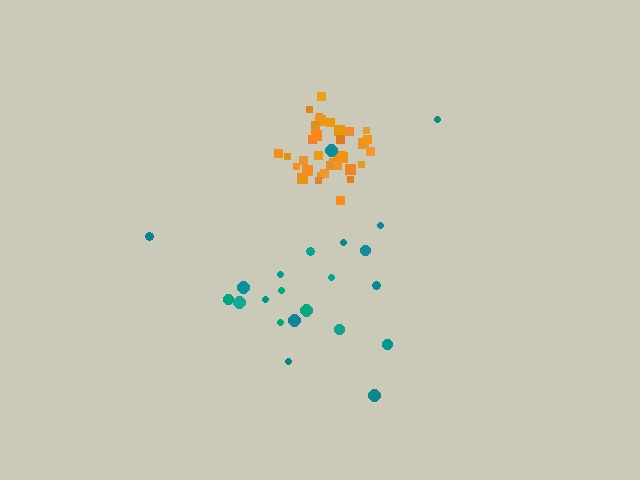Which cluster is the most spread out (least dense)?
Teal.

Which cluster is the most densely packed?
Orange.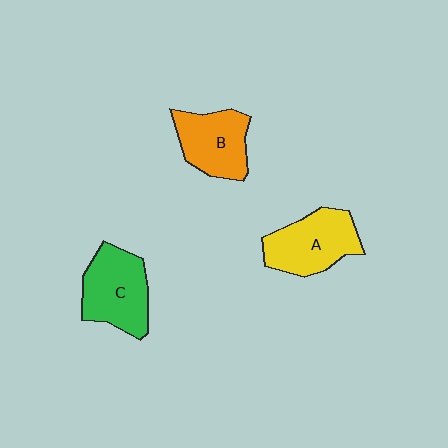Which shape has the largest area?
Shape C (green).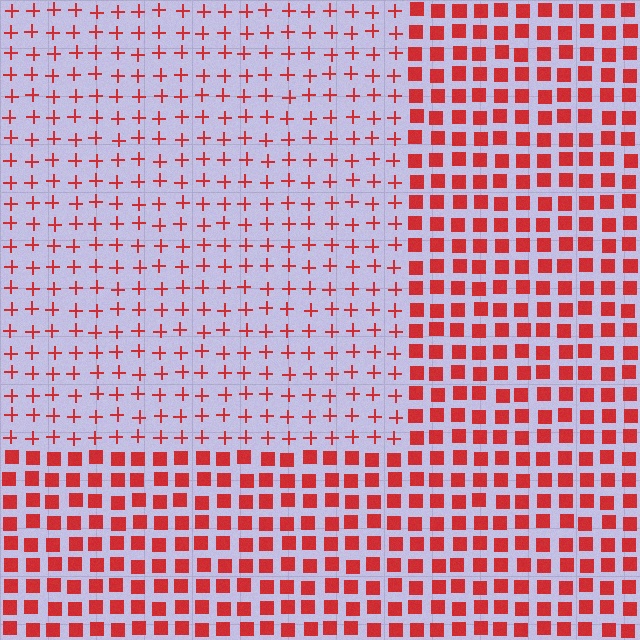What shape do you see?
I see a rectangle.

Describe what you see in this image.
The image is filled with small red elements arranged in a uniform grid. A rectangle-shaped region contains plus signs, while the surrounding area contains squares. The boundary is defined purely by the change in element shape.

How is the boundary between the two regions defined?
The boundary is defined by a change in element shape: plus signs inside vs. squares outside. All elements share the same color and spacing.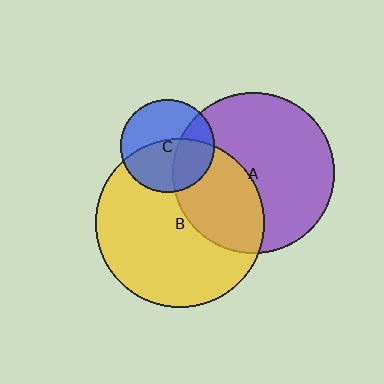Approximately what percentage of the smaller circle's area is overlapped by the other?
Approximately 35%.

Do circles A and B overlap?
Yes.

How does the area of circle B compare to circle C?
Approximately 3.2 times.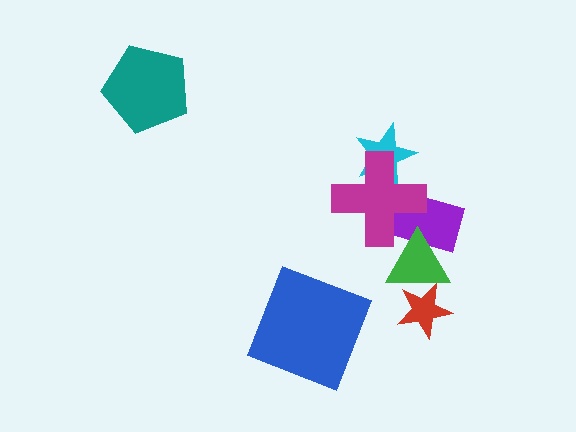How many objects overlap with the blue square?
0 objects overlap with the blue square.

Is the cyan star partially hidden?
Yes, it is partially covered by another shape.